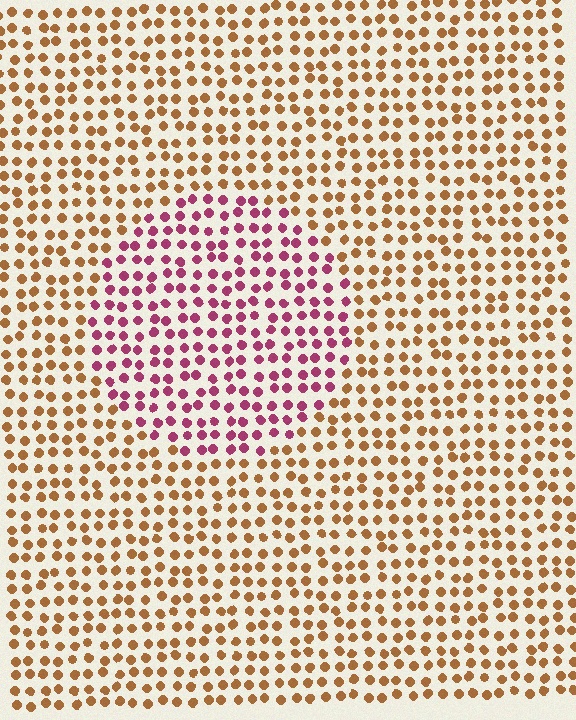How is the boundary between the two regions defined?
The boundary is defined purely by a slight shift in hue (about 57 degrees). Spacing, size, and orientation are identical on both sides.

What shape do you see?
I see a circle.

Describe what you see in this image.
The image is filled with small brown elements in a uniform arrangement. A circle-shaped region is visible where the elements are tinted to a slightly different hue, forming a subtle color boundary.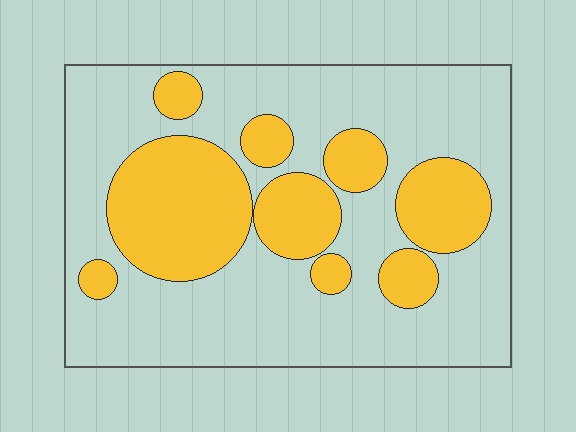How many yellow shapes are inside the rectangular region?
9.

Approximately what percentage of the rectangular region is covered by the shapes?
Approximately 30%.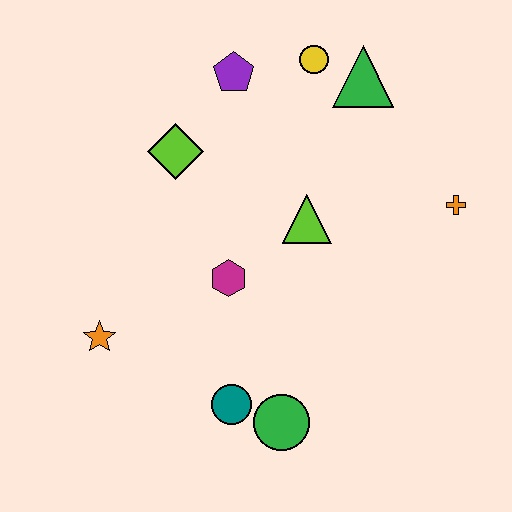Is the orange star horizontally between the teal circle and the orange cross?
No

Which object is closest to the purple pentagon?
The yellow circle is closest to the purple pentagon.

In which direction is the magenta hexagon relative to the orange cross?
The magenta hexagon is to the left of the orange cross.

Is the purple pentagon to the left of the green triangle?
Yes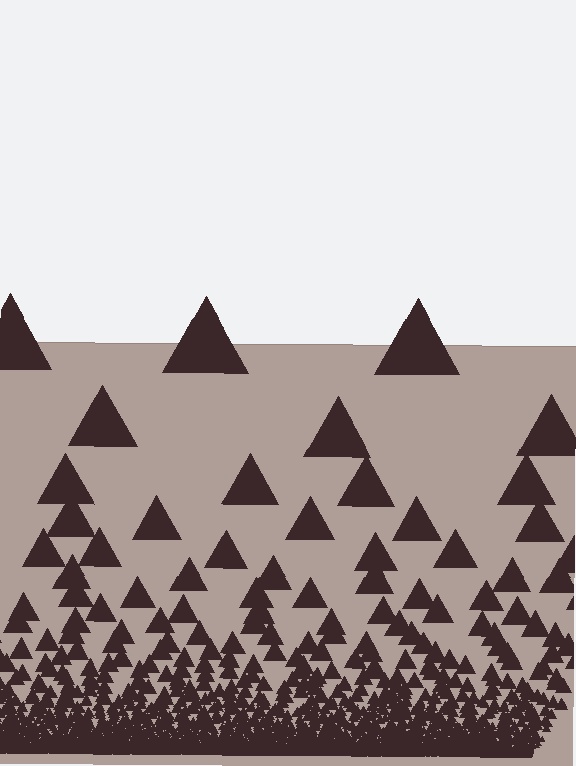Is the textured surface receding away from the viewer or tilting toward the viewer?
The surface appears to tilt toward the viewer. Texture elements get larger and sparser toward the top.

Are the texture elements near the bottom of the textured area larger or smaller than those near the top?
Smaller. The gradient is inverted — elements near the bottom are smaller and denser.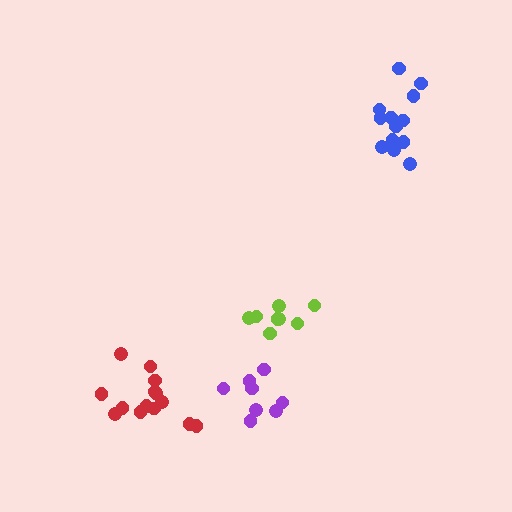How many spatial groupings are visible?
There are 4 spatial groupings.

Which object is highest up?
The blue cluster is topmost.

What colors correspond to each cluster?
The clusters are colored: red, lime, blue, purple.